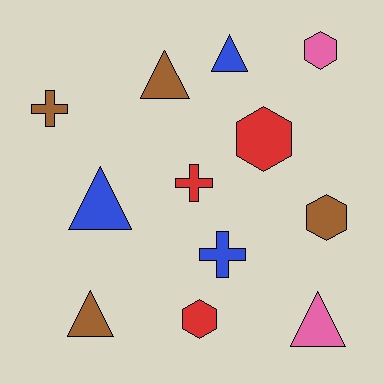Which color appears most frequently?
Brown, with 4 objects.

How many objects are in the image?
There are 12 objects.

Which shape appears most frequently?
Triangle, with 5 objects.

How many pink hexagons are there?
There is 1 pink hexagon.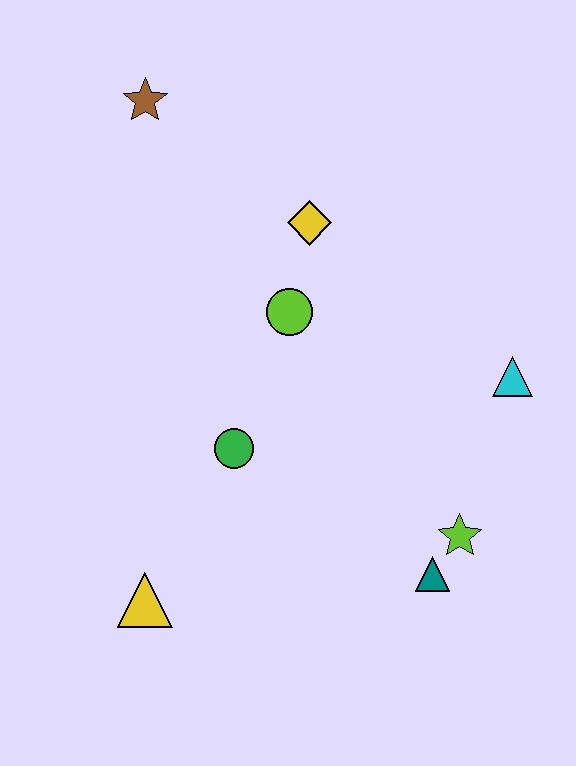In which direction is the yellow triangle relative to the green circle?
The yellow triangle is below the green circle.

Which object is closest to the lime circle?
The yellow diamond is closest to the lime circle.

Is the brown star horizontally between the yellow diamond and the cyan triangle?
No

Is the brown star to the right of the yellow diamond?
No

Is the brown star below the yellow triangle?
No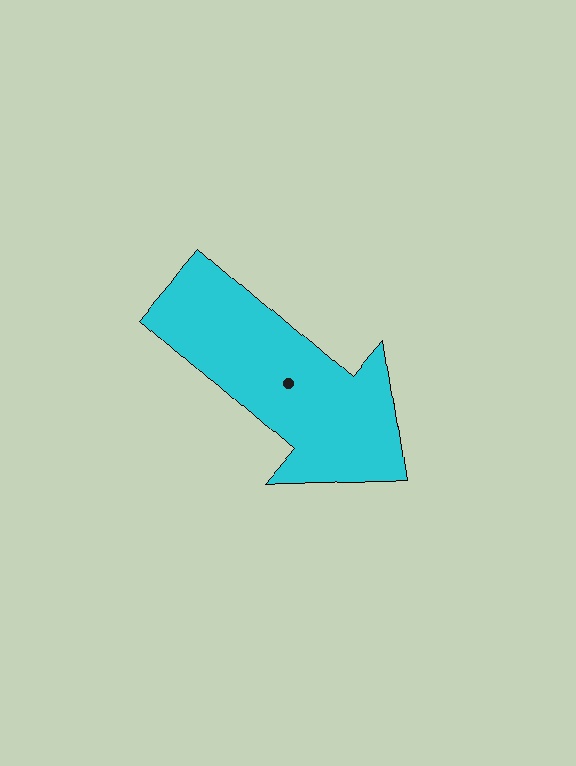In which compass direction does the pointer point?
Southeast.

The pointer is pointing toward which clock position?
Roughly 4 o'clock.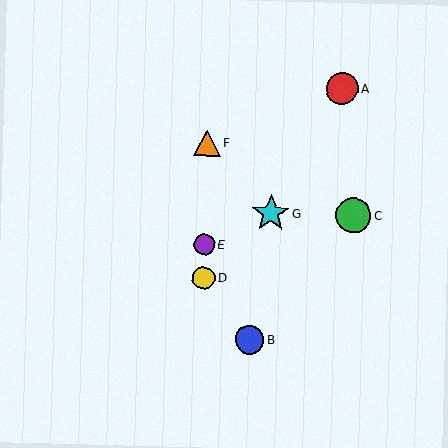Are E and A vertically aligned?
No, E is at x≈205 and A is at x≈342.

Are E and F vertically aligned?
Yes, both are at x≈205.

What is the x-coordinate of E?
Object E is at x≈205.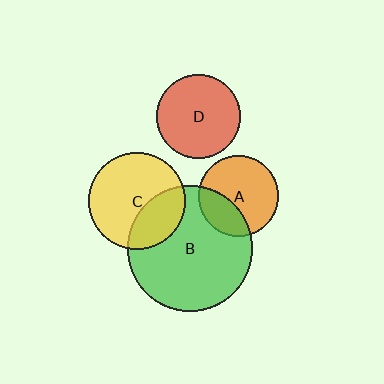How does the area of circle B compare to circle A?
Approximately 2.4 times.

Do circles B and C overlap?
Yes.